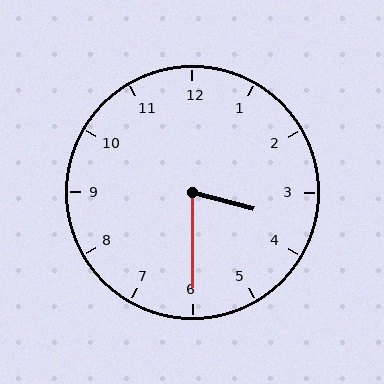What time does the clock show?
3:30.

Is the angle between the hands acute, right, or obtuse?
It is acute.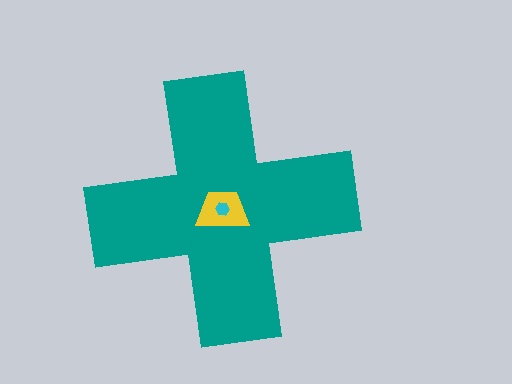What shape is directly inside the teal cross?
The yellow trapezoid.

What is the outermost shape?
The teal cross.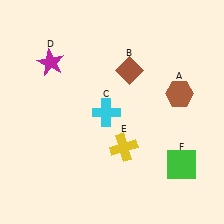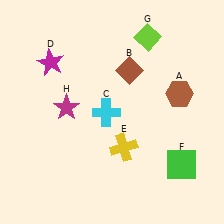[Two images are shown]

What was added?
A lime diamond (G), a magenta star (H) were added in Image 2.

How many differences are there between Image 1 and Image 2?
There are 2 differences between the two images.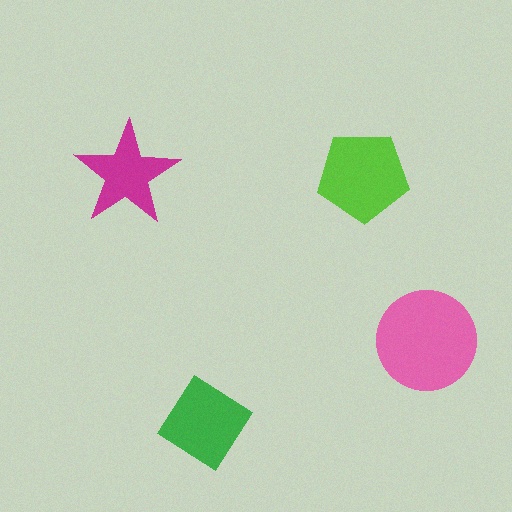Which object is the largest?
The pink circle.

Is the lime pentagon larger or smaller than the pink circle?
Smaller.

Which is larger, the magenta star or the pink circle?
The pink circle.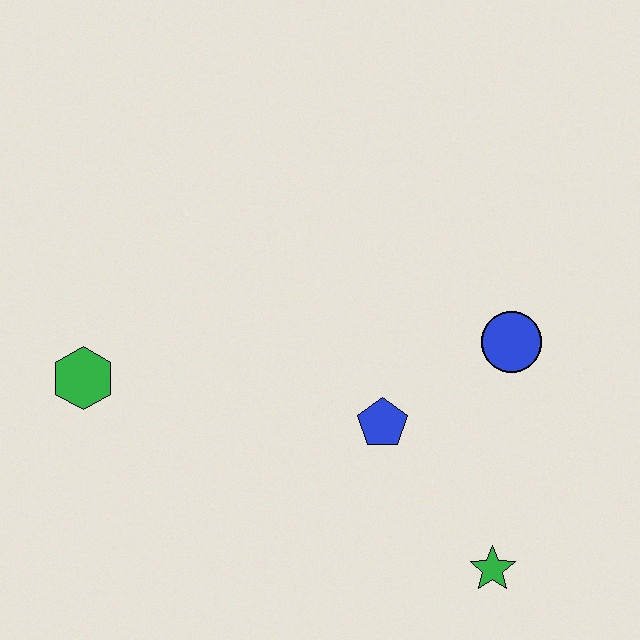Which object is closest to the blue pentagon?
The blue circle is closest to the blue pentagon.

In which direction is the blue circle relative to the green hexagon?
The blue circle is to the right of the green hexagon.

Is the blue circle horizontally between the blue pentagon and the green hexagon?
No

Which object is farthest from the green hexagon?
The green star is farthest from the green hexagon.